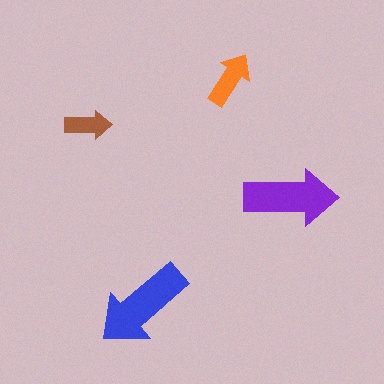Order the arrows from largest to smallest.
the blue one, the purple one, the orange one, the brown one.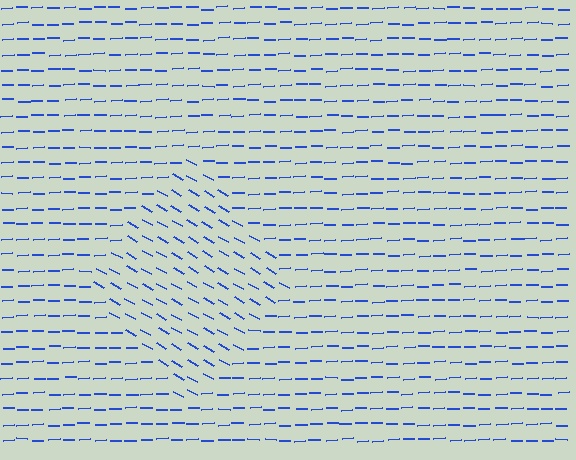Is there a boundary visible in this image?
Yes, there is a texture boundary formed by a change in line orientation.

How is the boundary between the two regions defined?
The boundary is defined purely by a change in line orientation (approximately 31 degrees difference). All lines are the same color and thickness.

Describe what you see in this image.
The image is filled with small blue line segments. A diamond region in the image has lines oriented differently from the surrounding lines, creating a visible texture boundary.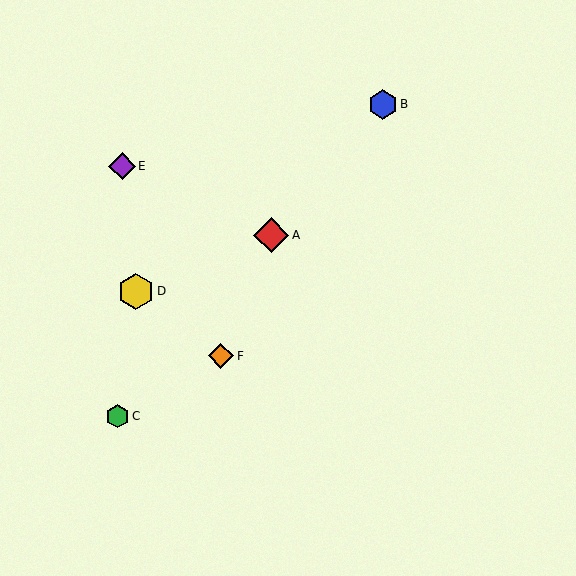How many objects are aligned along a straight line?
3 objects (A, B, C) are aligned along a straight line.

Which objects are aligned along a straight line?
Objects A, B, C are aligned along a straight line.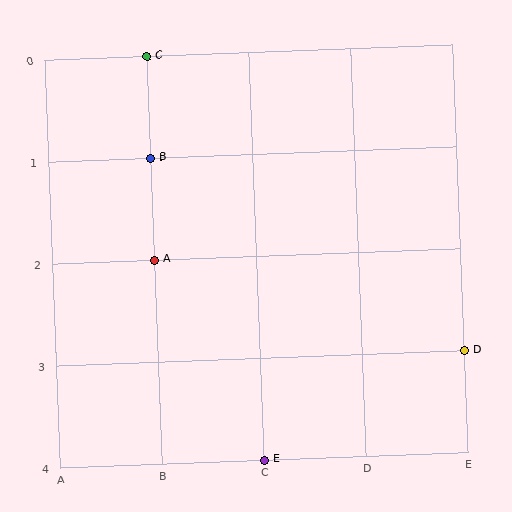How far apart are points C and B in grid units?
Points C and B are 1 row apart.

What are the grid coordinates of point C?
Point C is at grid coordinates (B, 0).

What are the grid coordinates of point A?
Point A is at grid coordinates (B, 2).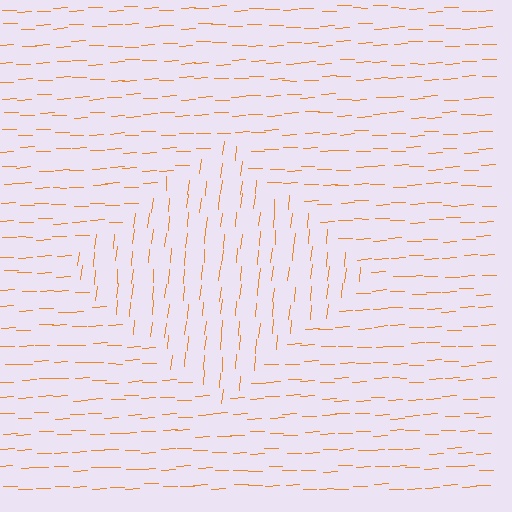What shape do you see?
I see a diamond.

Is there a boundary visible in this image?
Yes, there is a texture boundary formed by a change in line orientation.